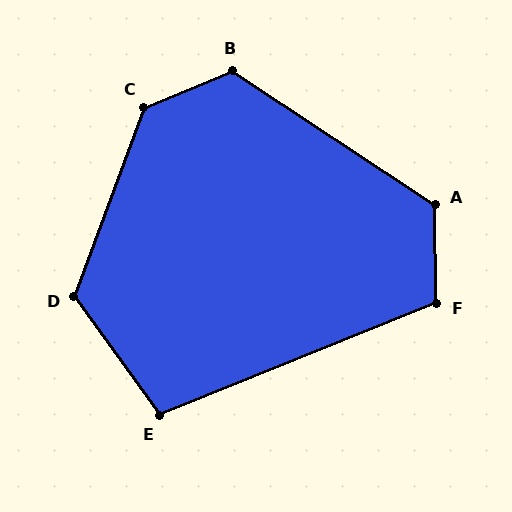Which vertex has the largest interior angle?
C, at approximately 132 degrees.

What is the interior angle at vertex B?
Approximately 124 degrees (obtuse).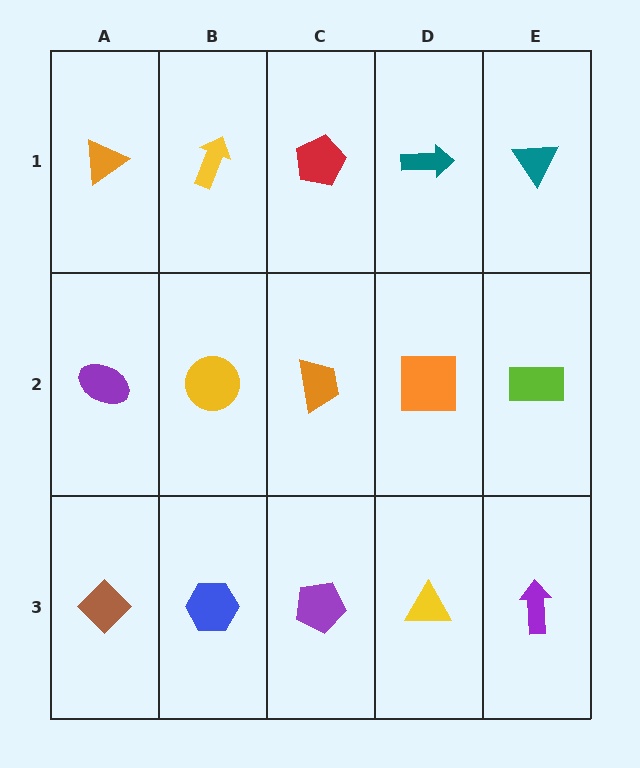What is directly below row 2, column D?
A yellow triangle.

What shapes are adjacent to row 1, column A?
A purple ellipse (row 2, column A), a yellow arrow (row 1, column B).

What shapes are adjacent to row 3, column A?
A purple ellipse (row 2, column A), a blue hexagon (row 3, column B).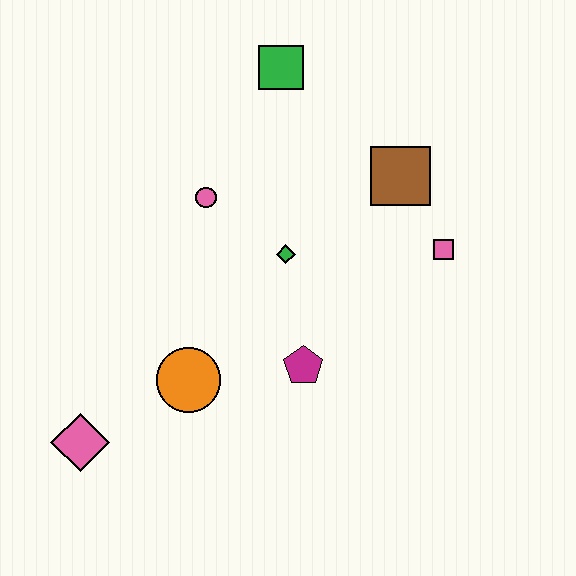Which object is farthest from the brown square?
The pink diamond is farthest from the brown square.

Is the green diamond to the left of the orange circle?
No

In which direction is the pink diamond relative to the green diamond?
The pink diamond is to the left of the green diamond.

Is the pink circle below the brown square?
Yes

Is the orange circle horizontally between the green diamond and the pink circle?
No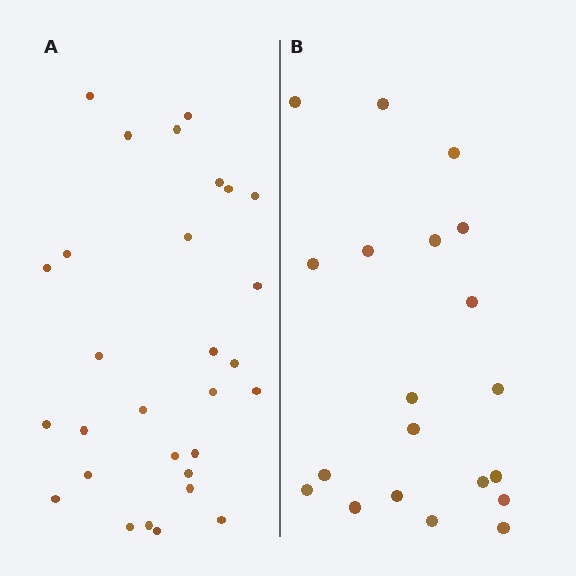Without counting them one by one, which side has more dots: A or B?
Region A (the left region) has more dots.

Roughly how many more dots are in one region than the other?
Region A has roughly 8 or so more dots than region B.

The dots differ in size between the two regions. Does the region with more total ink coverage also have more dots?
No. Region B has more total ink coverage because its dots are larger, but region A actually contains more individual dots. Total area can be misleading — the number of items is what matters here.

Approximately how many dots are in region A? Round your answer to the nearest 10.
About 30 dots. (The exact count is 29, which rounds to 30.)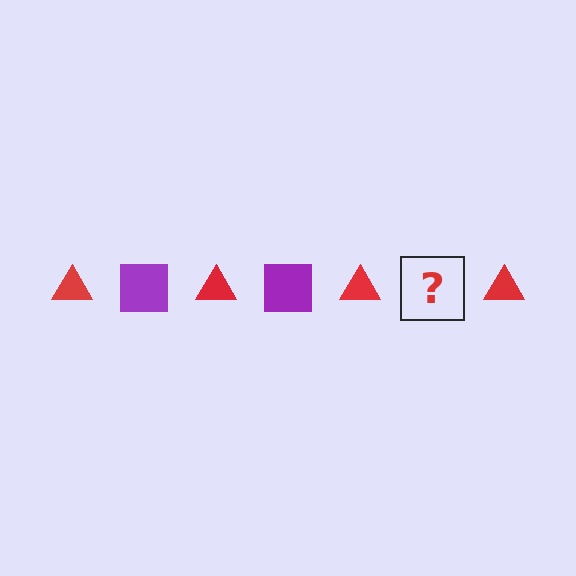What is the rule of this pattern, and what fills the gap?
The rule is that the pattern alternates between red triangle and purple square. The gap should be filled with a purple square.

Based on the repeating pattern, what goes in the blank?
The blank should be a purple square.